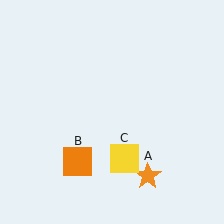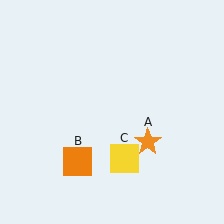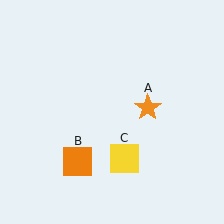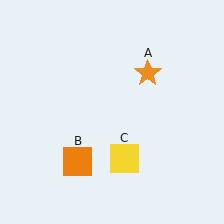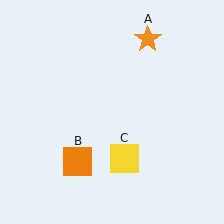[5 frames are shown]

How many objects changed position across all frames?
1 object changed position: orange star (object A).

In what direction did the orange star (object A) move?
The orange star (object A) moved up.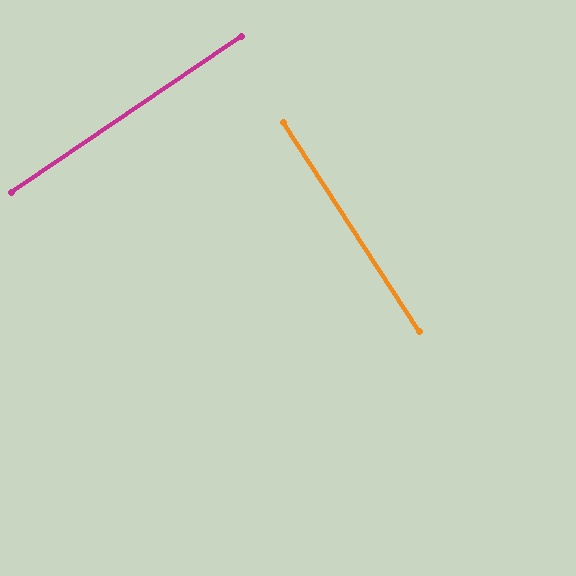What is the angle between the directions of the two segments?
Approximately 89 degrees.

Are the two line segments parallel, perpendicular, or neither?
Perpendicular — they meet at approximately 89°.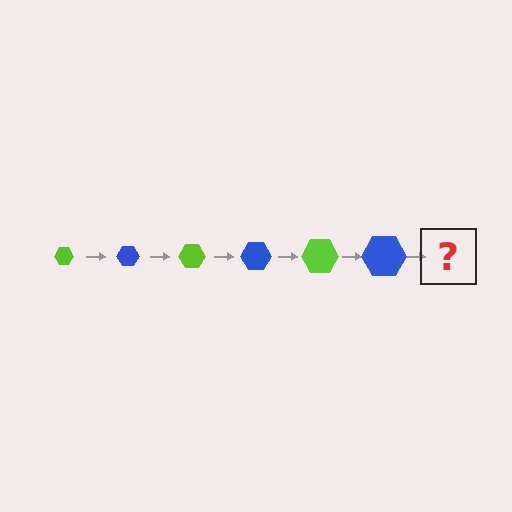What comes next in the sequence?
The next element should be a lime hexagon, larger than the previous one.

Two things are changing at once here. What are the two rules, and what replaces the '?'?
The two rules are that the hexagon grows larger each step and the color cycles through lime and blue. The '?' should be a lime hexagon, larger than the previous one.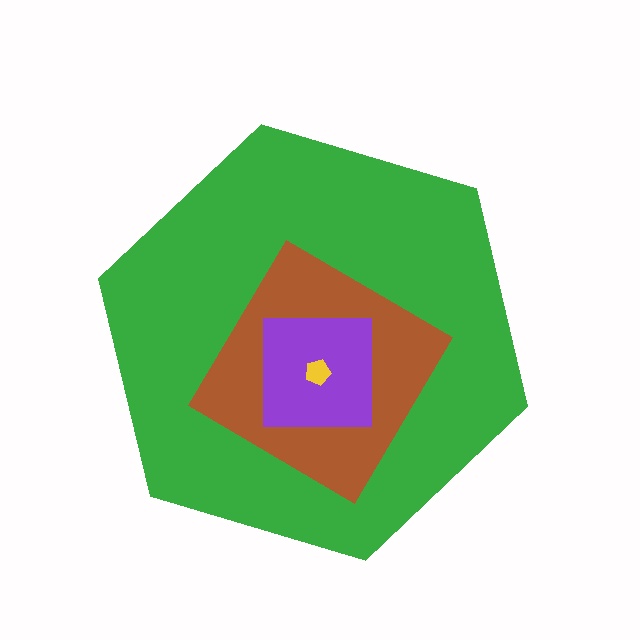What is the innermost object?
The yellow pentagon.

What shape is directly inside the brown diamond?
The purple square.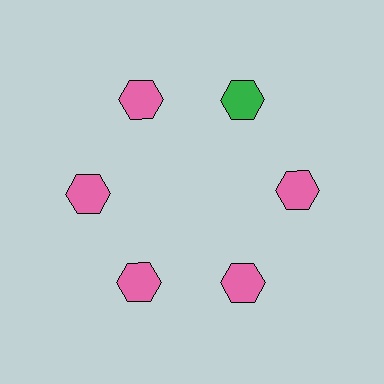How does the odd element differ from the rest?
It has a different color: green instead of pink.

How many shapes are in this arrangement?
There are 6 shapes arranged in a ring pattern.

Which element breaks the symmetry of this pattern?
The green hexagon at roughly the 1 o'clock position breaks the symmetry. All other shapes are pink hexagons.